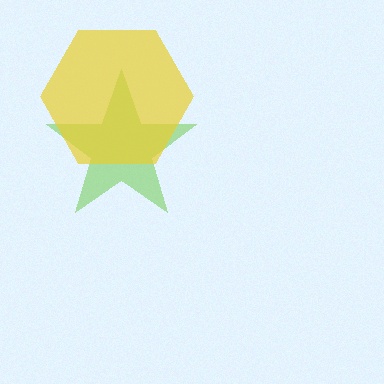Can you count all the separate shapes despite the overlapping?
Yes, there are 2 separate shapes.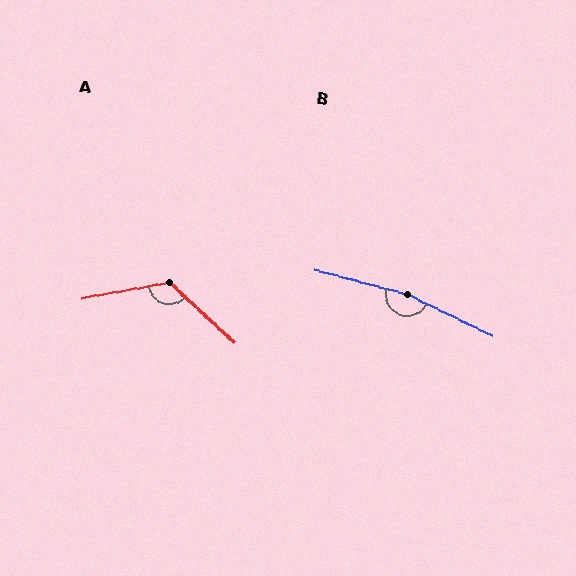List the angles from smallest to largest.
A (126°), B (169°).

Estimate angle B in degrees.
Approximately 169 degrees.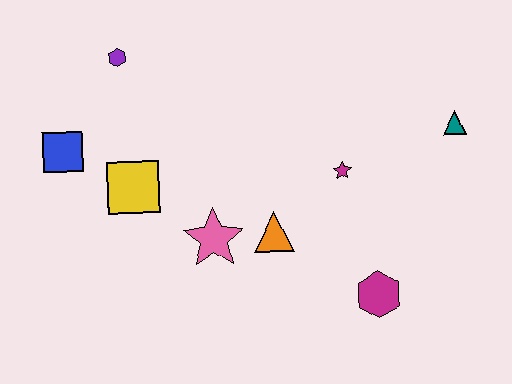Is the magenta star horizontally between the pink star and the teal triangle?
Yes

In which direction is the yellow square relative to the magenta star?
The yellow square is to the left of the magenta star.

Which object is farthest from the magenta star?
The blue square is farthest from the magenta star.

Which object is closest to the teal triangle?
The magenta star is closest to the teal triangle.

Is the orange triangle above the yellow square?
No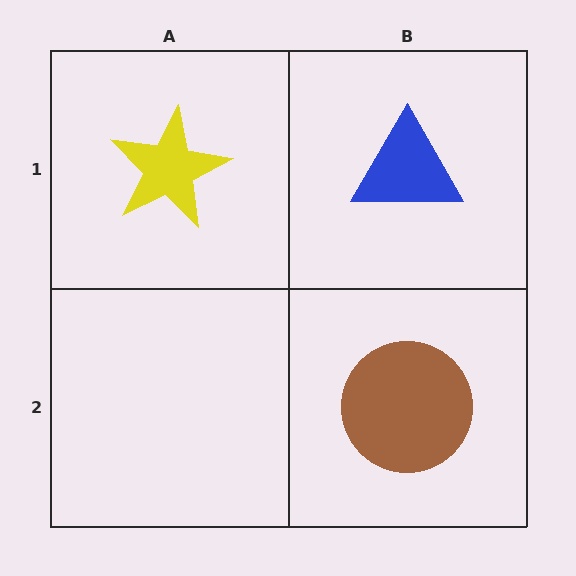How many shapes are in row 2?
1 shape.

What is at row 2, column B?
A brown circle.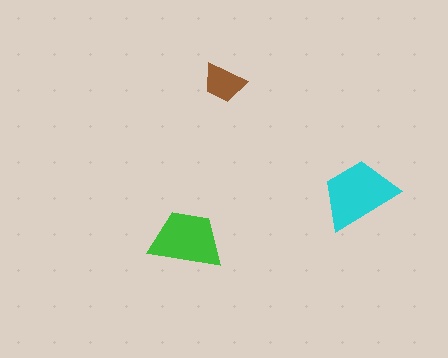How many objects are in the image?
There are 3 objects in the image.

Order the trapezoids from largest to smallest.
the cyan one, the green one, the brown one.